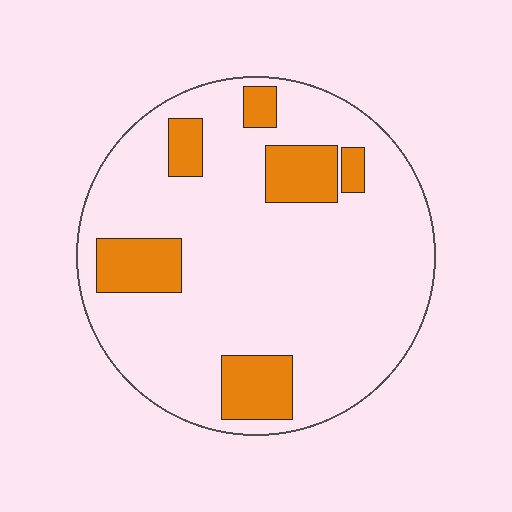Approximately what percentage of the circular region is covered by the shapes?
Approximately 20%.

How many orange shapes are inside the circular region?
6.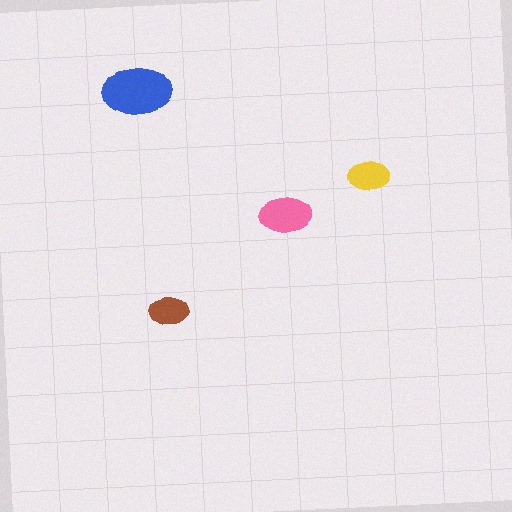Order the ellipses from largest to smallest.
the blue one, the pink one, the yellow one, the brown one.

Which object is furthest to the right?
The yellow ellipse is rightmost.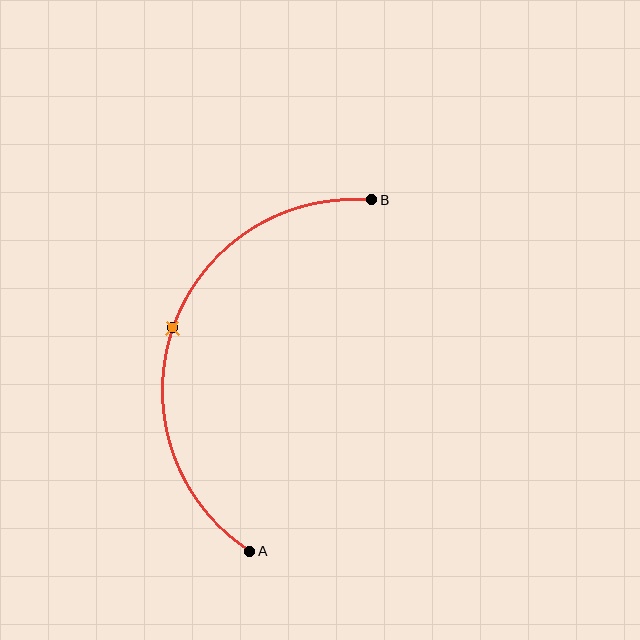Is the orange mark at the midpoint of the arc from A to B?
Yes. The orange mark lies on the arc at equal arc-length from both A and B — it is the arc midpoint.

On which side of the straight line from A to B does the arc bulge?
The arc bulges to the left of the straight line connecting A and B.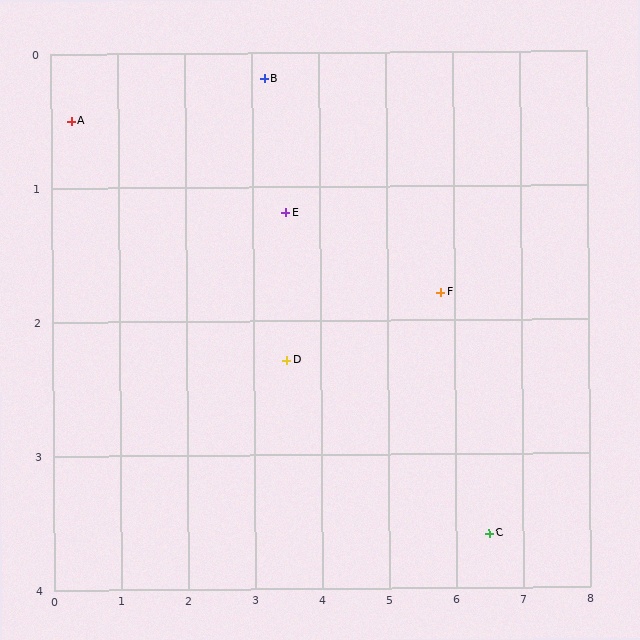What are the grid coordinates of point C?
Point C is at approximately (6.5, 3.6).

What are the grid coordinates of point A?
Point A is at approximately (0.3, 0.5).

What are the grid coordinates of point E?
Point E is at approximately (3.5, 1.2).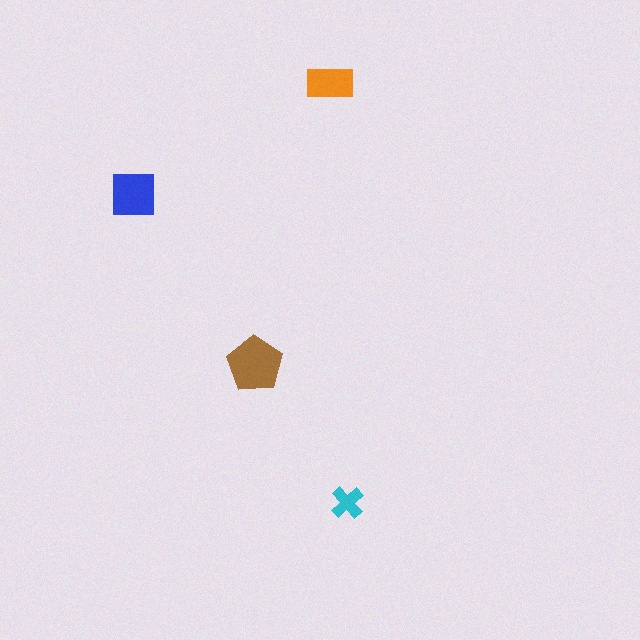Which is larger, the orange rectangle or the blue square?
The blue square.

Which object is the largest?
The brown pentagon.